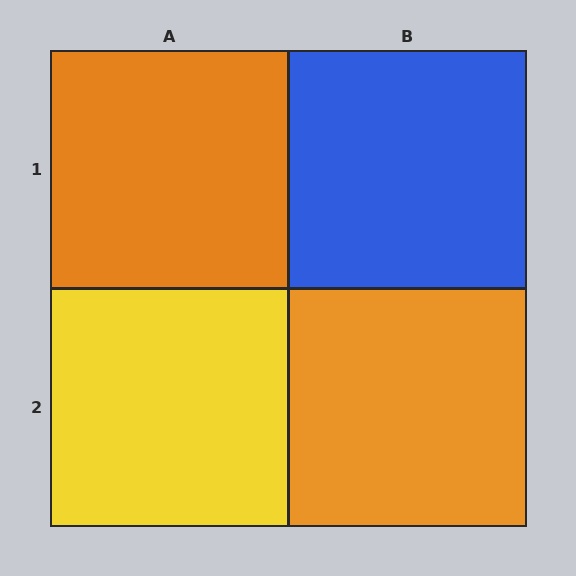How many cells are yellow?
1 cell is yellow.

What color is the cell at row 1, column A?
Orange.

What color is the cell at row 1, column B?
Blue.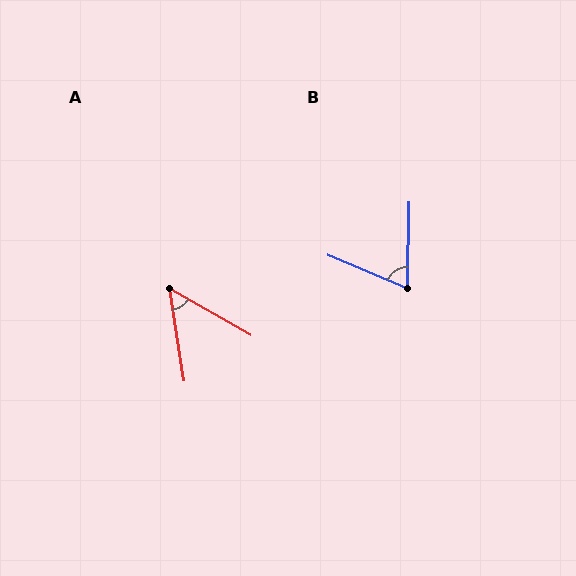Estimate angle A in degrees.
Approximately 51 degrees.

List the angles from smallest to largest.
A (51°), B (68°).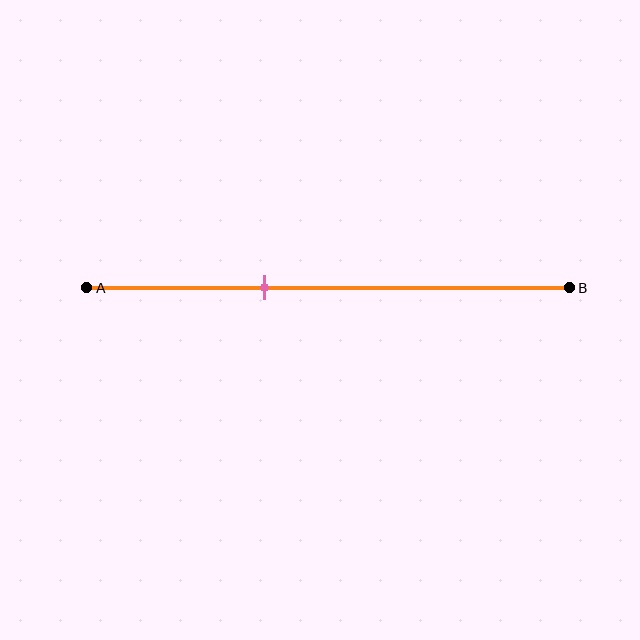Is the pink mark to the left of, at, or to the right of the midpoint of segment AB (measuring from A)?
The pink mark is to the left of the midpoint of segment AB.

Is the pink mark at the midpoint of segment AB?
No, the mark is at about 35% from A, not at the 50% midpoint.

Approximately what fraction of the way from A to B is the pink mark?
The pink mark is approximately 35% of the way from A to B.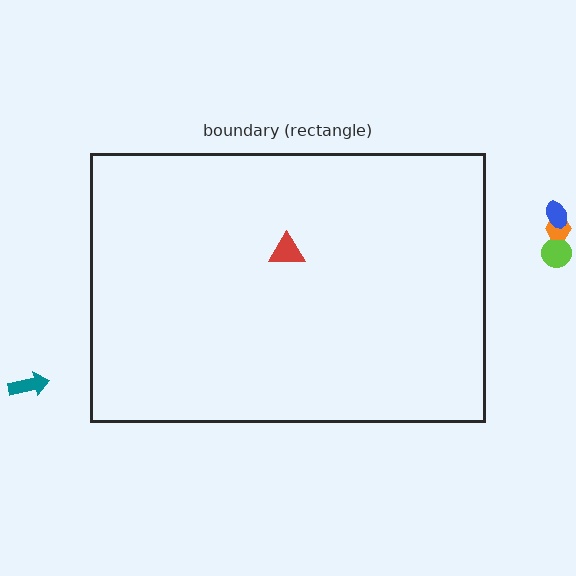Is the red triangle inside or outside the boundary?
Inside.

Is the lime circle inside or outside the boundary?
Outside.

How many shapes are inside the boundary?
1 inside, 4 outside.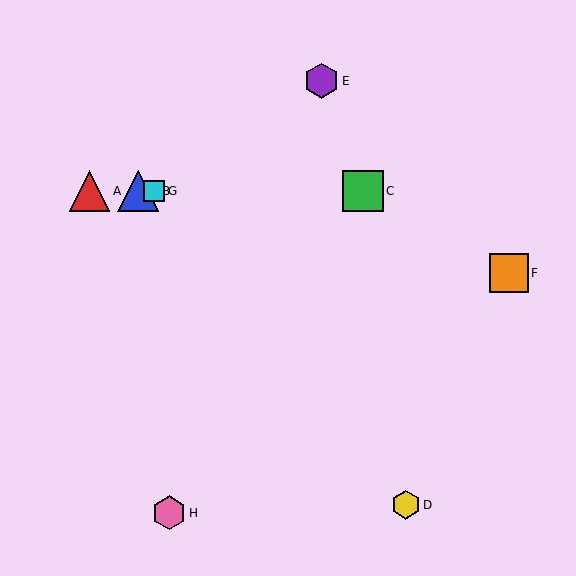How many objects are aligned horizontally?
4 objects (A, B, C, G) are aligned horizontally.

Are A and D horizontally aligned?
No, A is at y≈191 and D is at y≈505.